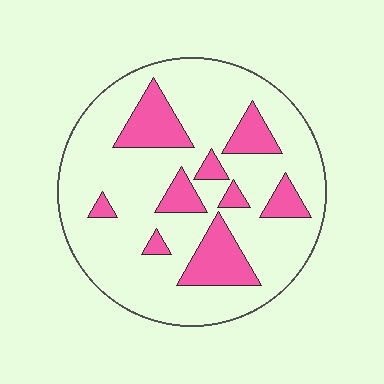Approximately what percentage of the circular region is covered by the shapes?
Approximately 20%.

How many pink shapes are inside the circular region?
9.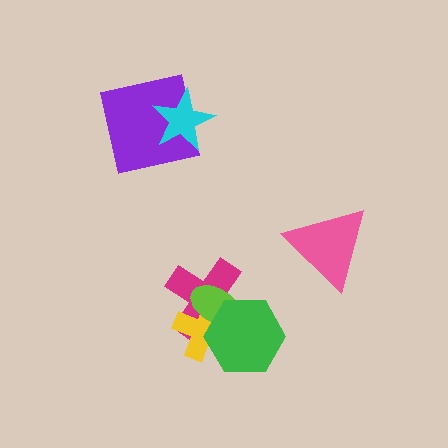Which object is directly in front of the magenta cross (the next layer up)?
The yellow cross is directly in front of the magenta cross.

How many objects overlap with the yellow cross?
3 objects overlap with the yellow cross.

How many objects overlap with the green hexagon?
3 objects overlap with the green hexagon.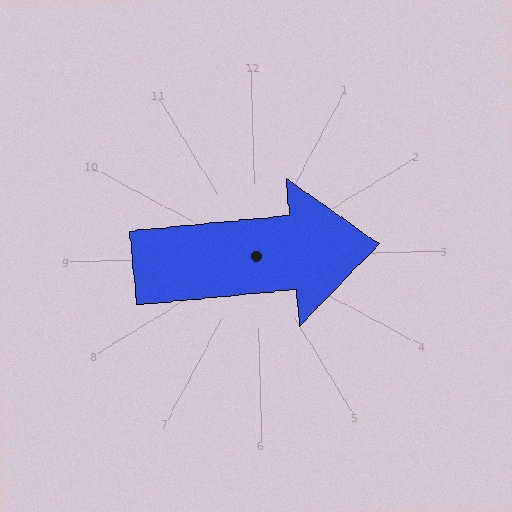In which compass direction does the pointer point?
East.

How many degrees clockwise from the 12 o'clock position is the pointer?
Approximately 86 degrees.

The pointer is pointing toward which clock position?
Roughly 3 o'clock.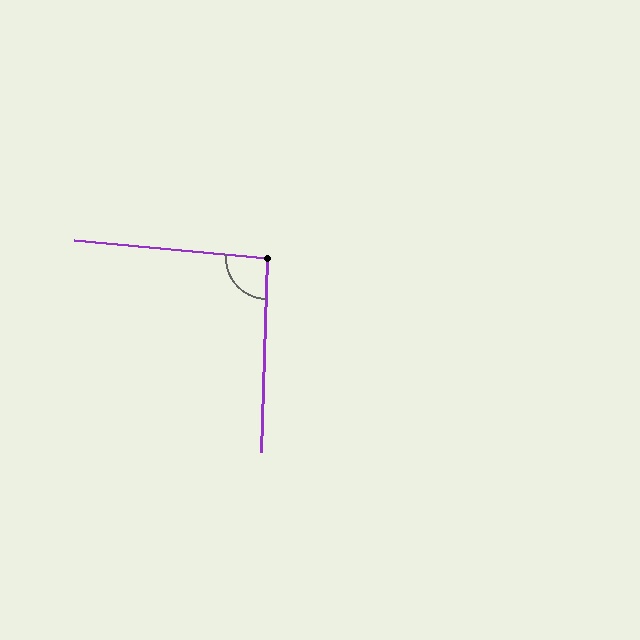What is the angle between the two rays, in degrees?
Approximately 93 degrees.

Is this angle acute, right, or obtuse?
It is approximately a right angle.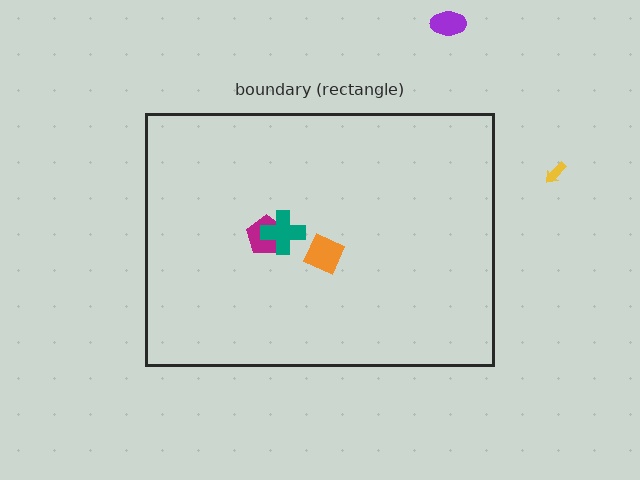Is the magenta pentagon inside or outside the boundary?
Inside.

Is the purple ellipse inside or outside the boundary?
Outside.